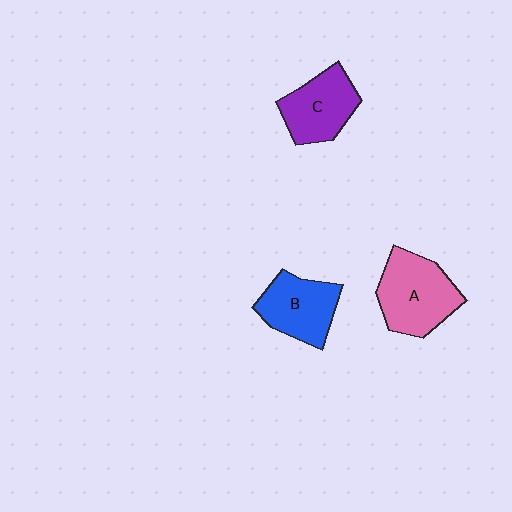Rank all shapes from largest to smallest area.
From largest to smallest: A (pink), B (blue), C (purple).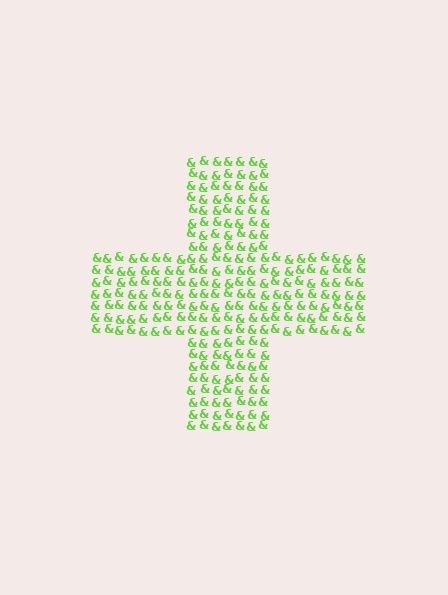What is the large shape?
The large shape is a cross.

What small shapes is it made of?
It is made of small ampersands.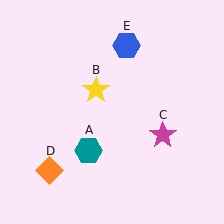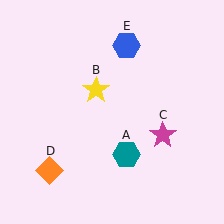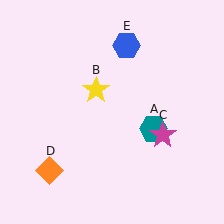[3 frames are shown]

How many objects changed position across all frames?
1 object changed position: teal hexagon (object A).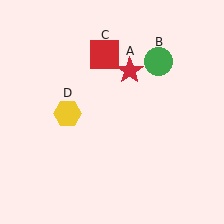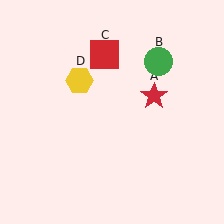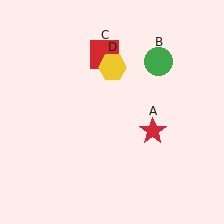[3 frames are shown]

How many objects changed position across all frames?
2 objects changed position: red star (object A), yellow hexagon (object D).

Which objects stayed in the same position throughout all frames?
Green circle (object B) and red square (object C) remained stationary.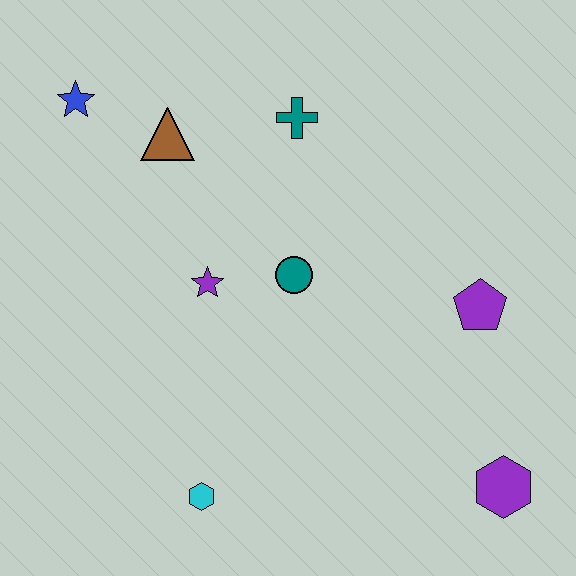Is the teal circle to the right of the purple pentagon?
No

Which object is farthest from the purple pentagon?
The blue star is farthest from the purple pentagon.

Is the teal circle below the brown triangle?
Yes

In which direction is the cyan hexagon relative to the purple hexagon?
The cyan hexagon is to the left of the purple hexagon.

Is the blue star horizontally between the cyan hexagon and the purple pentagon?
No